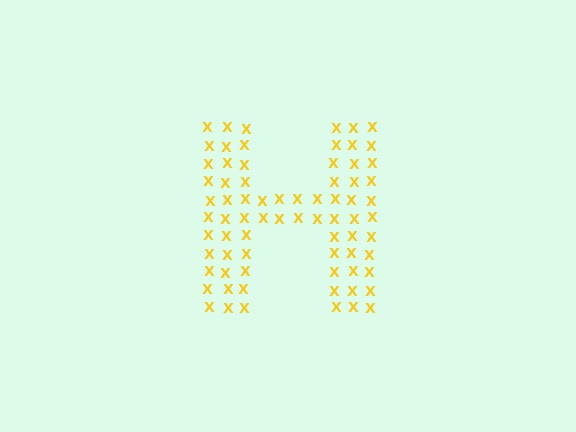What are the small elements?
The small elements are letter X's.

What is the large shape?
The large shape is the letter H.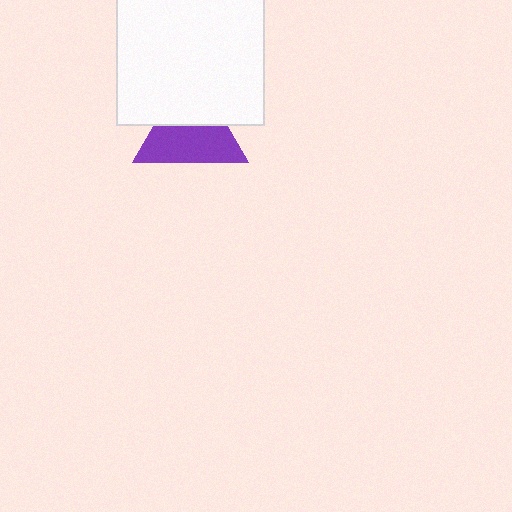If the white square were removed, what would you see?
You would see the complete purple triangle.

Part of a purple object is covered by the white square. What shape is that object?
It is a triangle.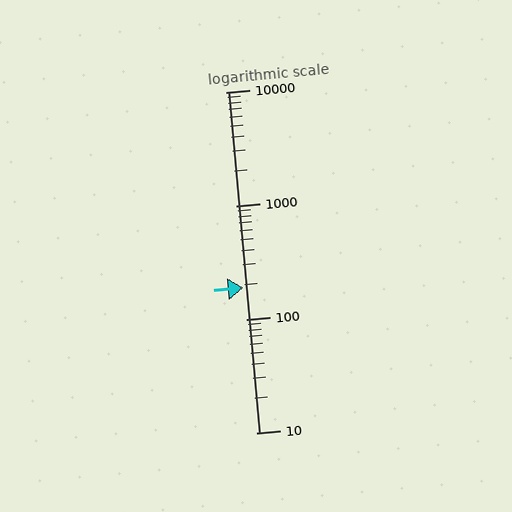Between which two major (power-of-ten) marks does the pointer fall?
The pointer is between 100 and 1000.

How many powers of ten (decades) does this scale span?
The scale spans 3 decades, from 10 to 10000.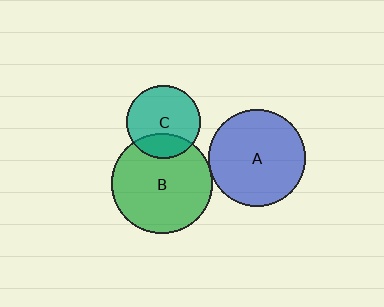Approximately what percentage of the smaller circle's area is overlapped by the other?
Approximately 5%.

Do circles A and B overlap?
Yes.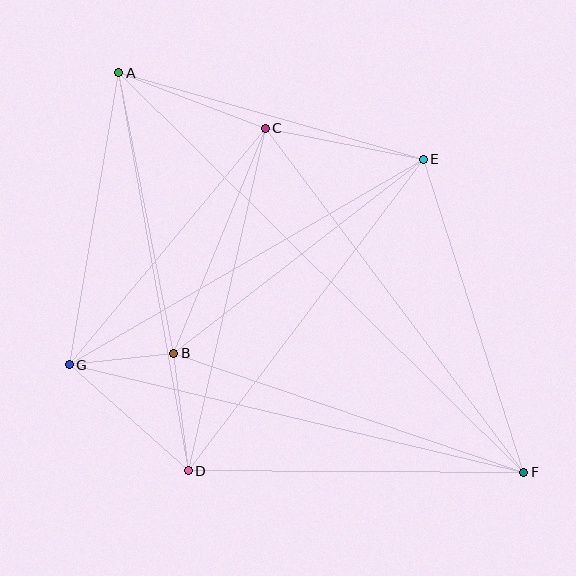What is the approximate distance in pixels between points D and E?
The distance between D and E is approximately 390 pixels.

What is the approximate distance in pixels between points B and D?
The distance between B and D is approximately 118 pixels.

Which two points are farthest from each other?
Points A and F are farthest from each other.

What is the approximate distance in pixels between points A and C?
The distance between A and C is approximately 157 pixels.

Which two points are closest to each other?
Points B and G are closest to each other.